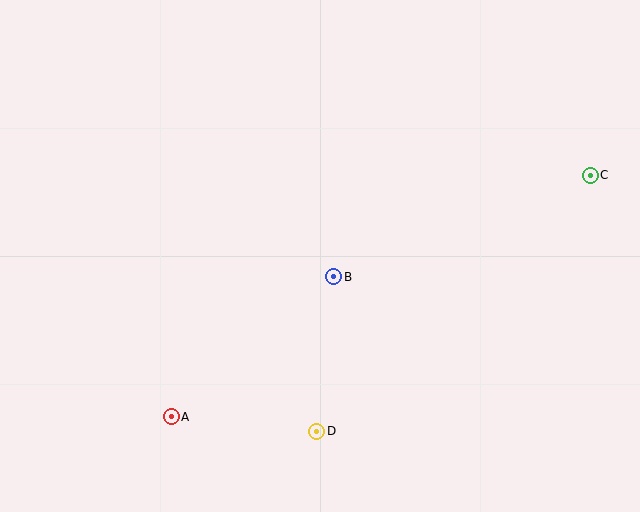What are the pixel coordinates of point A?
Point A is at (171, 417).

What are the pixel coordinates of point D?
Point D is at (317, 431).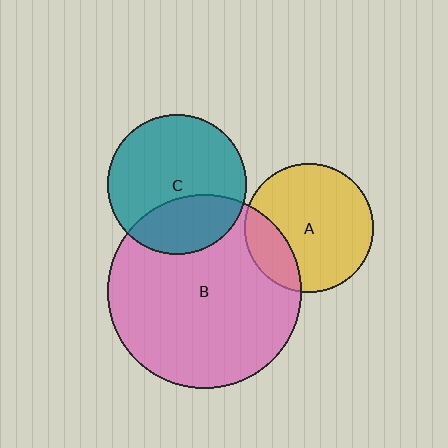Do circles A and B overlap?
Yes.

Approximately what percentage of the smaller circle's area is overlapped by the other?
Approximately 20%.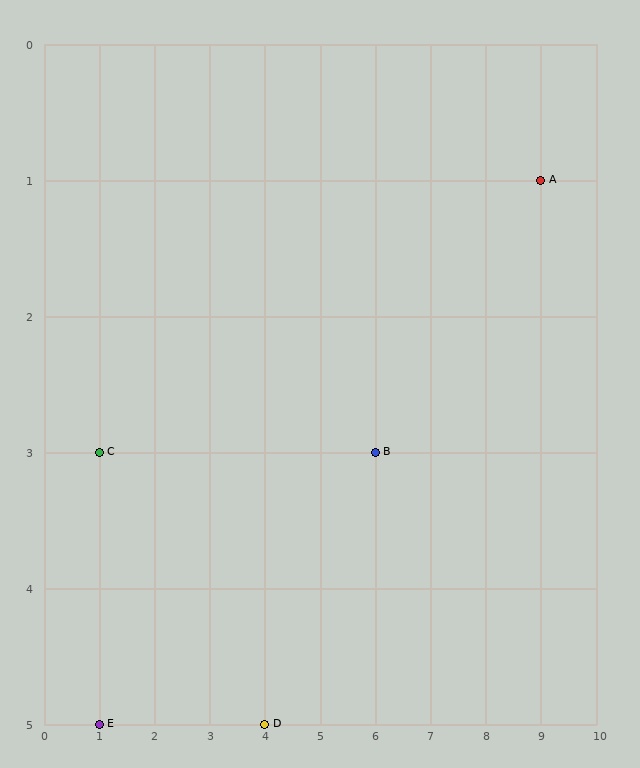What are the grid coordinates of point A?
Point A is at grid coordinates (9, 1).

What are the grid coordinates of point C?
Point C is at grid coordinates (1, 3).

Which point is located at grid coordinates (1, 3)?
Point C is at (1, 3).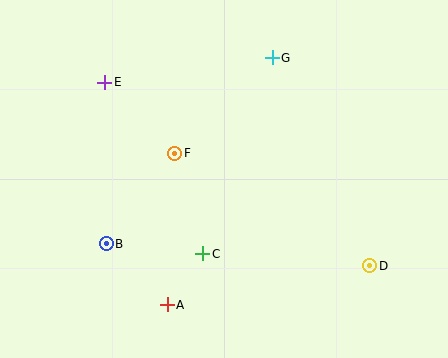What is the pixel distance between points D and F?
The distance between D and F is 225 pixels.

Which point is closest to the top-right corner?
Point G is closest to the top-right corner.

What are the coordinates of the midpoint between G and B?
The midpoint between G and B is at (189, 151).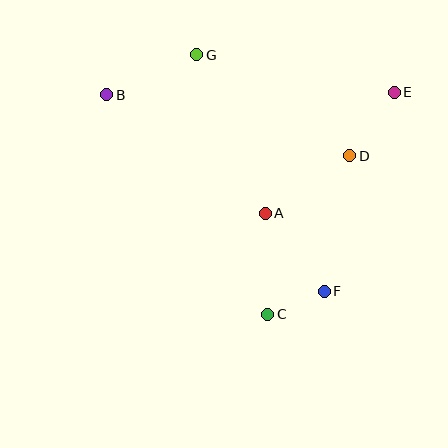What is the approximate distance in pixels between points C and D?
The distance between C and D is approximately 179 pixels.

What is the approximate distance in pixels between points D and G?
The distance between D and G is approximately 183 pixels.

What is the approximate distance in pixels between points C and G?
The distance between C and G is approximately 269 pixels.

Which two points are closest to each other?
Points C and F are closest to each other.